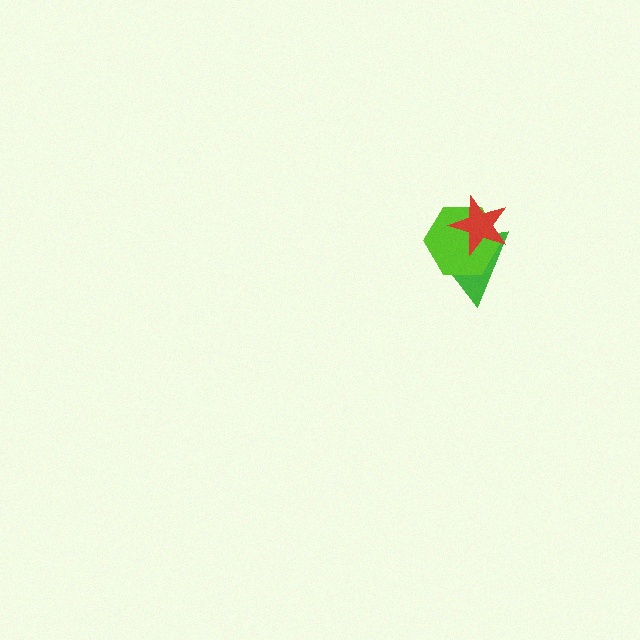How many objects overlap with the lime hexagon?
2 objects overlap with the lime hexagon.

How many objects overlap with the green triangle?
2 objects overlap with the green triangle.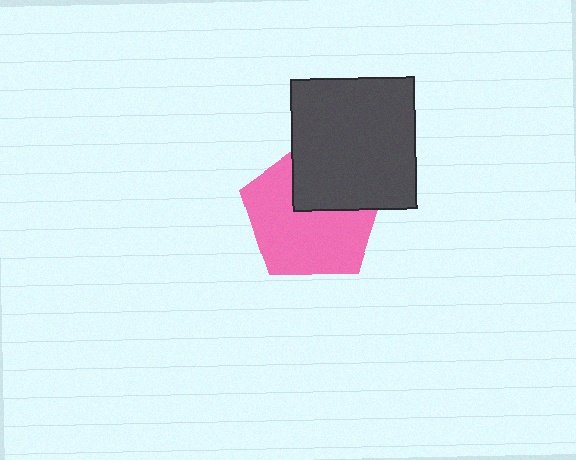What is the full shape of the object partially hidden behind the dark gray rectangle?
The partially hidden object is a pink pentagon.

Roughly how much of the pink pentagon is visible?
Most of it is visible (roughly 66%).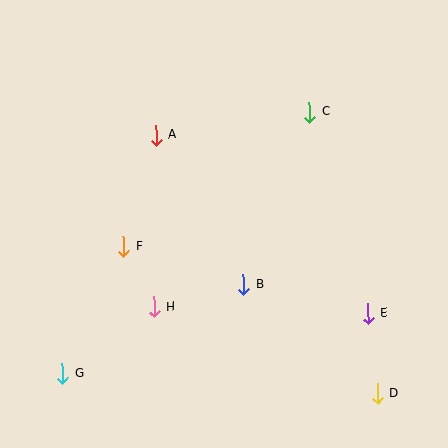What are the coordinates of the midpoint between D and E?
The midpoint between D and E is at (373, 354).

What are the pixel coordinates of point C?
Point C is at (310, 112).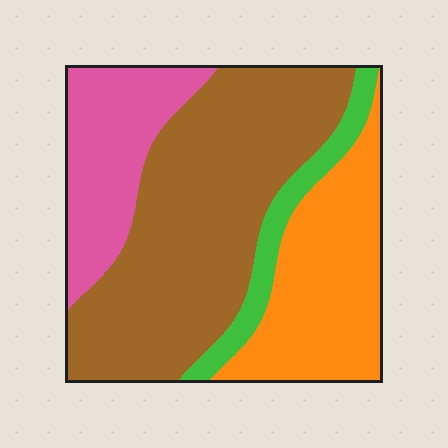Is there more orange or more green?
Orange.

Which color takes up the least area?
Green, at roughly 10%.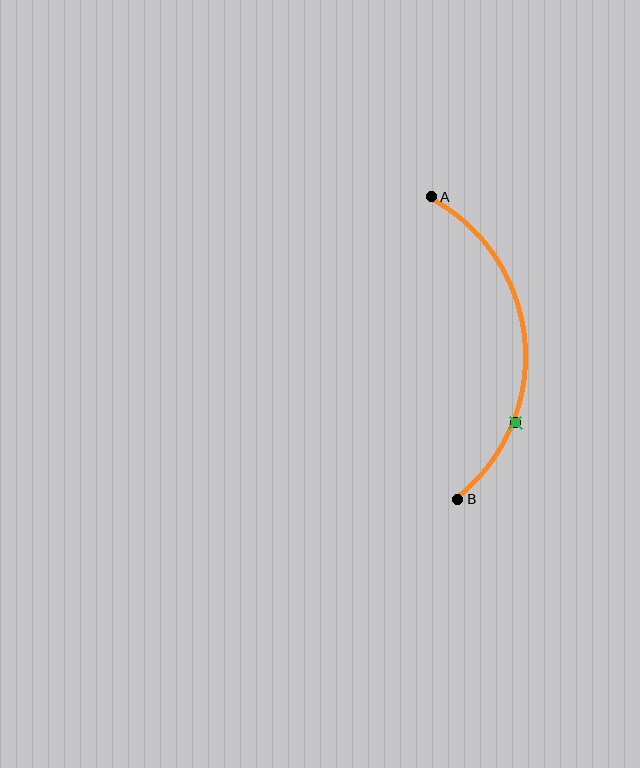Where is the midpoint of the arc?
The arc midpoint is the point on the curve farthest from the straight line joining A and B. It sits to the right of that line.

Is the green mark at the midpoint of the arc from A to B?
No. The green mark lies on the arc but is closer to endpoint B. The arc midpoint would be at the point on the curve equidistant along the arc from both A and B.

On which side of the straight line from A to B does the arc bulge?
The arc bulges to the right of the straight line connecting A and B.